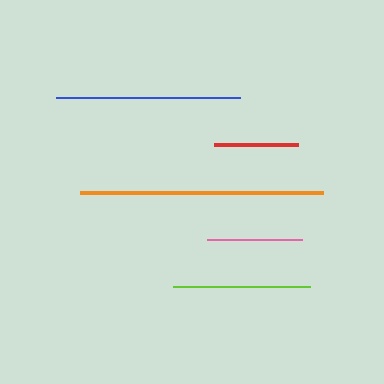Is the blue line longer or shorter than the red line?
The blue line is longer than the red line.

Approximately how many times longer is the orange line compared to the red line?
The orange line is approximately 2.9 times the length of the red line.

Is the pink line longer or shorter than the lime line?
The lime line is longer than the pink line.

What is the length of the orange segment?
The orange segment is approximately 242 pixels long.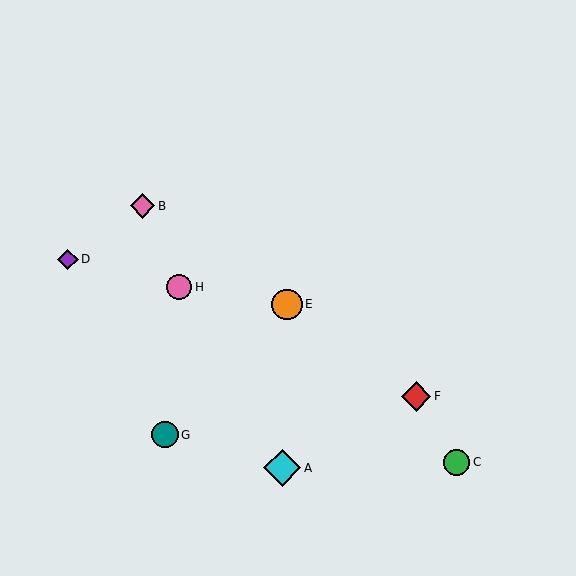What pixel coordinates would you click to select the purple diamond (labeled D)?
Click at (68, 259) to select the purple diamond D.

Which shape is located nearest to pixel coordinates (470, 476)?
The green circle (labeled C) at (456, 462) is nearest to that location.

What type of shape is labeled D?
Shape D is a purple diamond.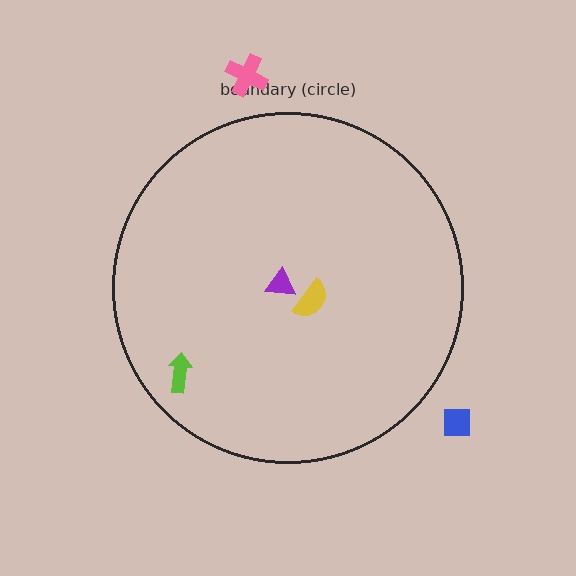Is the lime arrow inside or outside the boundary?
Inside.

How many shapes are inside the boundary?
3 inside, 2 outside.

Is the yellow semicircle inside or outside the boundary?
Inside.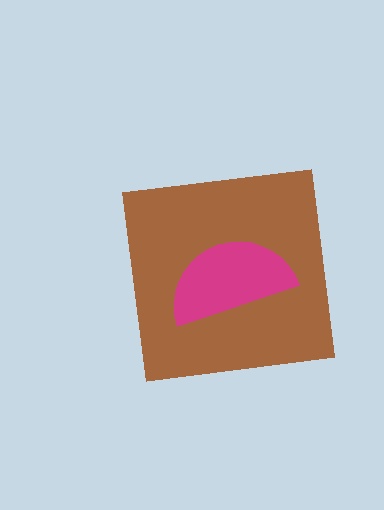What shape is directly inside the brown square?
The magenta semicircle.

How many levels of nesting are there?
2.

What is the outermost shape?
The brown square.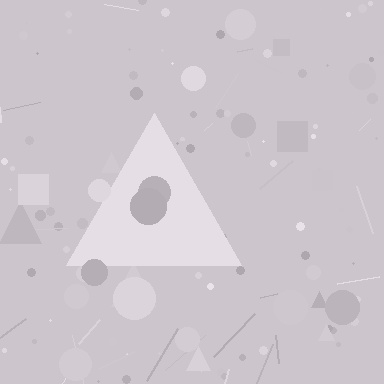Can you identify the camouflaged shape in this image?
The camouflaged shape is a triangle.